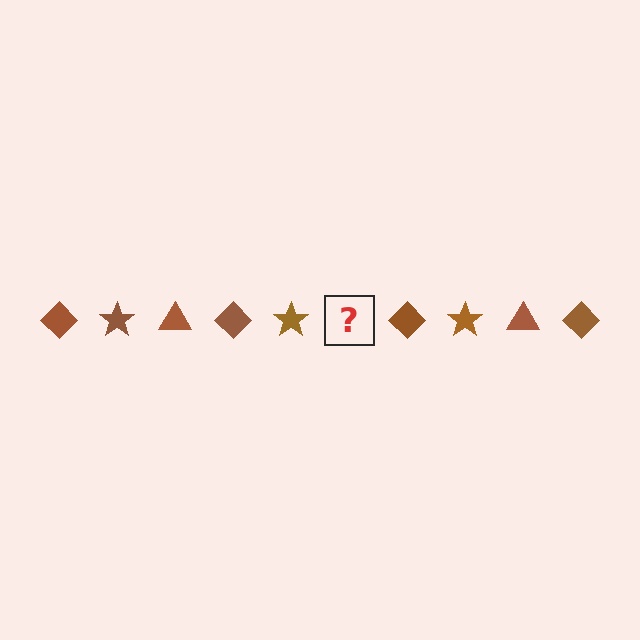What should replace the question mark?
The question mark should be replaced with a brown triangle.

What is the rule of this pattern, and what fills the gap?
The rule is that the pattern cycles through diamond, star, triangle shapes in brown. The gap should be filled with a brown triangle.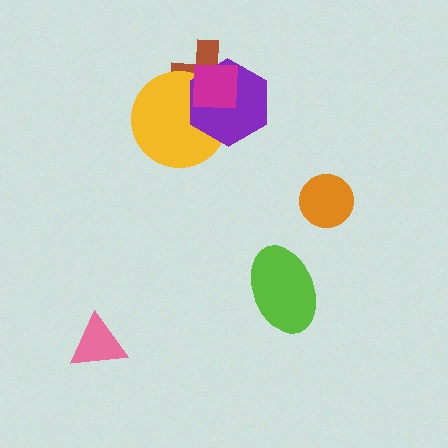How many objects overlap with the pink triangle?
0 objects overlap with the pink triangle.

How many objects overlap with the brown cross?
3 objects overlap with the brown cross.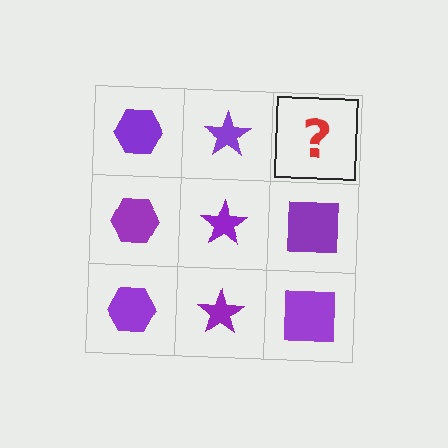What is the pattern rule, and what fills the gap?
The rule is that each column has a consistent shape. The gap should be filled with a purple square.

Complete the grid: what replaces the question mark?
The question mark should be replaced with a purple square.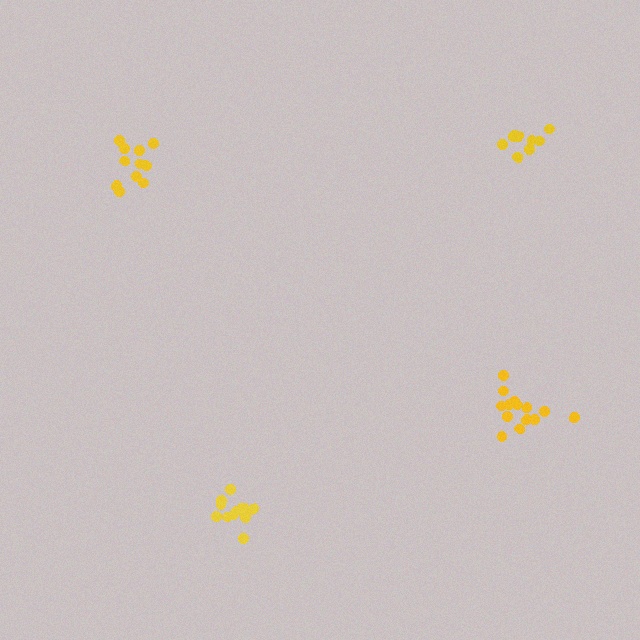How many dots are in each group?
Group 1: 11 dots, Group 2: 9 dots, Group 3: 14 dots, Group 4: 14 dots (48 total).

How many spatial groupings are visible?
There are 4 spatial groupings.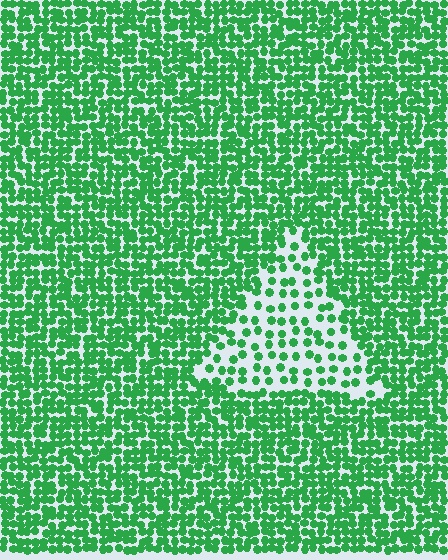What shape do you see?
I see a triangle.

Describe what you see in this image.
The image contains small green elements arranged at two different densities. A triangle-shaped region is visible where the elements are less densely packed than the surrounding area.